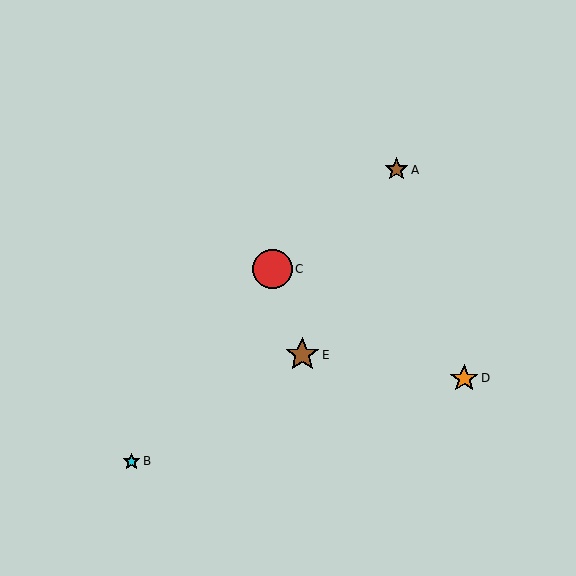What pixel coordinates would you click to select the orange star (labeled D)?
Click at (464, 378) to select the orange star D.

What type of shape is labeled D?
Shape D is an orange star.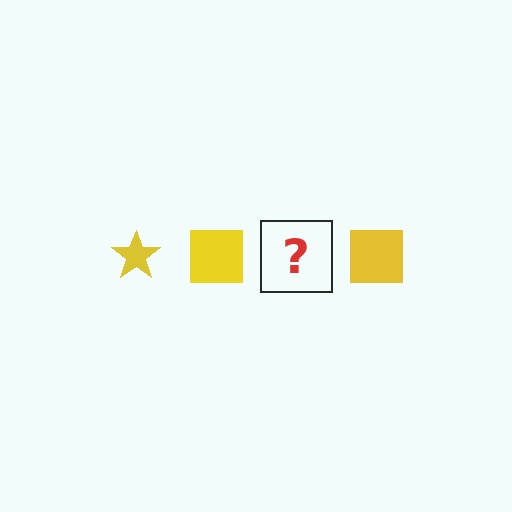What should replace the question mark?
The question mark should be replaced with a yellow star.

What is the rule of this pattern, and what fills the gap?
The rule is that the pattern cycles through star, square shapes in yellow. The gap should be filled with a yellow star.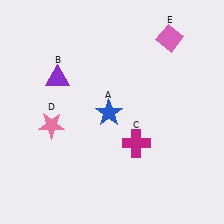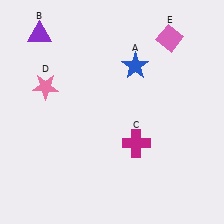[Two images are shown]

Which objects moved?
The objects that moved are: the blue star (A), the purple triangle (B), the pink star (D).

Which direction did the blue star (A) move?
The blue star (A) moved up.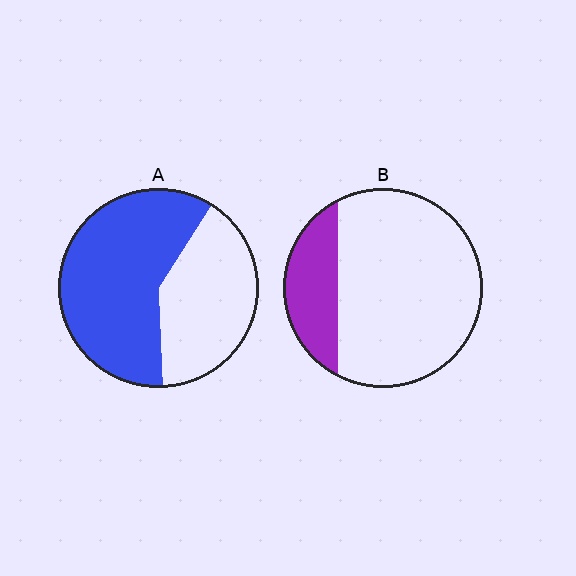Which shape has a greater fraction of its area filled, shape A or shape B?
Shape A.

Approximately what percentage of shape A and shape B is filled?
A is approximately 60% and B is approximately 20%.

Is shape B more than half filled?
No.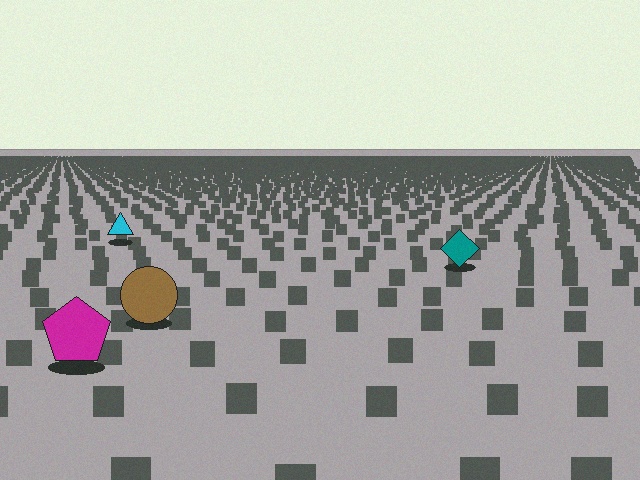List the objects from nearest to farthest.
From nearest to farthest: the magenta pentagon, the brown circle, the teal diamond, the cyan triangle.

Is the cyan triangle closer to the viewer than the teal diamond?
No. The teal diamond is closer — you can tell from the texture gradient: the ground texture is coarser near it.